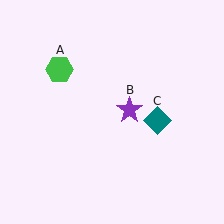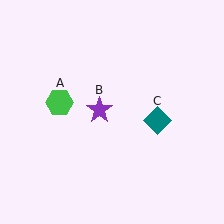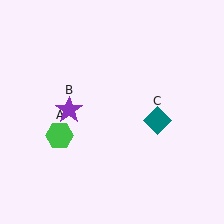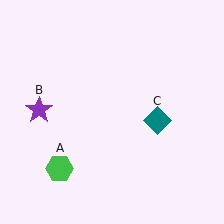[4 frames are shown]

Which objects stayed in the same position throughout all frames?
Teal diamond (object C) remained stationary.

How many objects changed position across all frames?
2 objects changed position: green hexagon (object A), purple star (object B).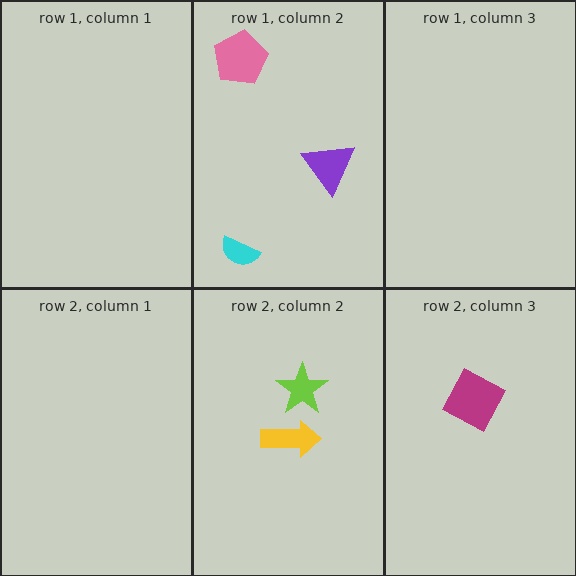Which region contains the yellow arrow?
The row 2, column 2 region.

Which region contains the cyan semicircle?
The row 1, column 2 region.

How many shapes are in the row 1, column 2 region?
3.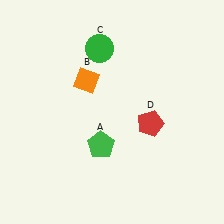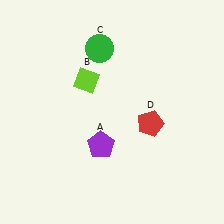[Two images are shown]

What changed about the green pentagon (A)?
In Image 1, A is green. In Image 2, it changed to purple.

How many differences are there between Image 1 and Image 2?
There are 2 differences between the two images.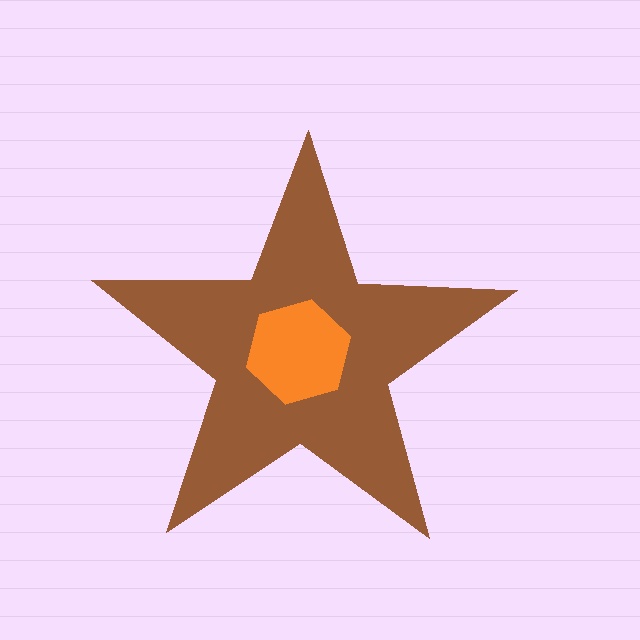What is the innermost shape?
The orange hexagon.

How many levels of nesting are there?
2.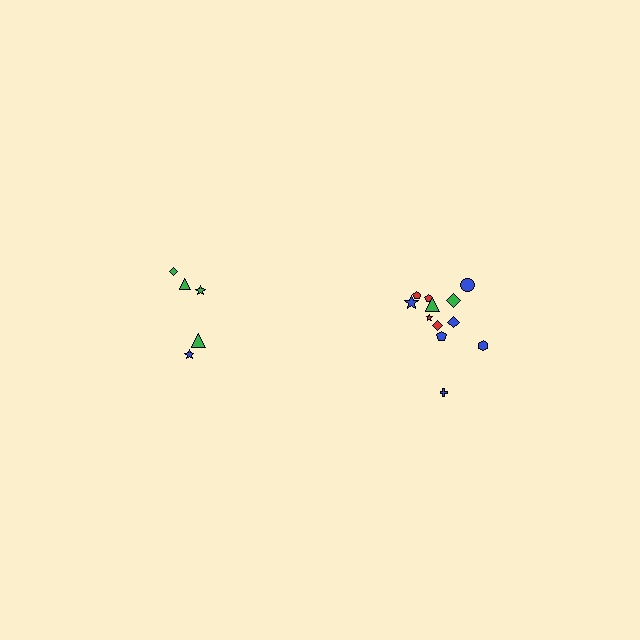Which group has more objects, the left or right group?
The right group.